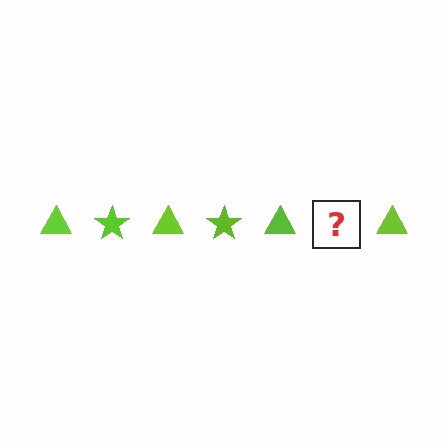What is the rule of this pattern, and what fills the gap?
The rule is that the pattern cycles through triangle, star shapes in lime. The gap should be filled with a lime star.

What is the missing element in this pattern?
The missing element is a lime star.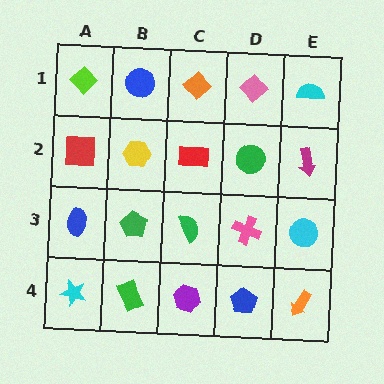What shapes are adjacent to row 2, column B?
A blue circle (row 1, column B), a green pentagon (row 3, column B), a red square (row 2, column A), a red rectangle (row 2, column C).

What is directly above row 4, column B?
A green pentagon.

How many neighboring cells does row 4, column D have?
3.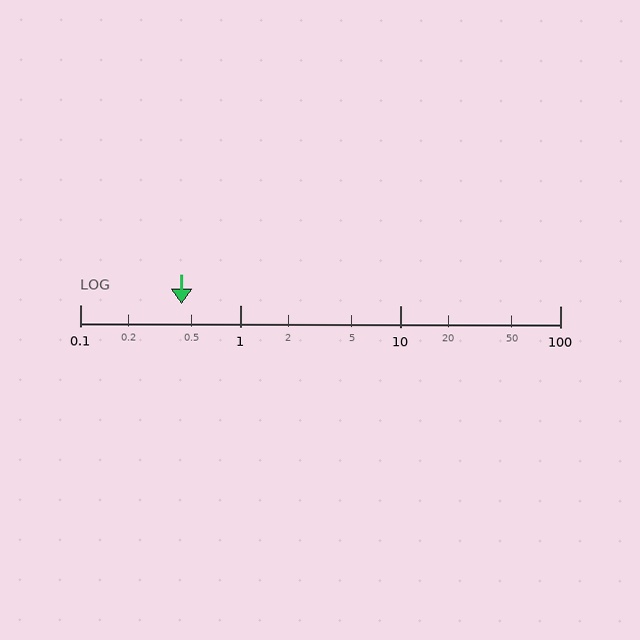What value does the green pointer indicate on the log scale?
The pointer indicates approximately 0.43.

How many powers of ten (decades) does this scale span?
The scale spans 3 decades, from 0.1 to 100.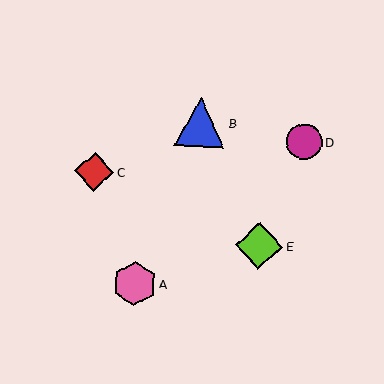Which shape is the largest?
The blue triangle (labeled B) is the largest.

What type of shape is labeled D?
Shape D is a magenta circle.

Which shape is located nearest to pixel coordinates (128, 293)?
The pink hexagon (labeled A) at (134, 283) is nearest to that location.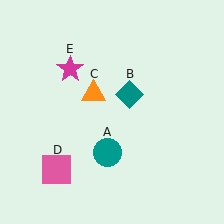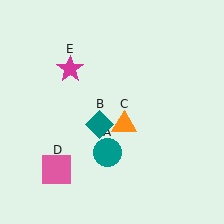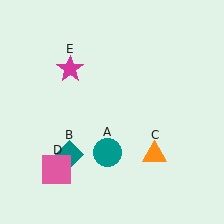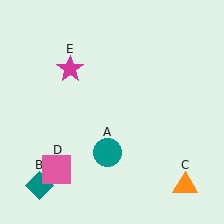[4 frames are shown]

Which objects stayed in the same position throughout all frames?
Teal circle (object A) and pink square (object D) and magenta star (object E) remained stationary.